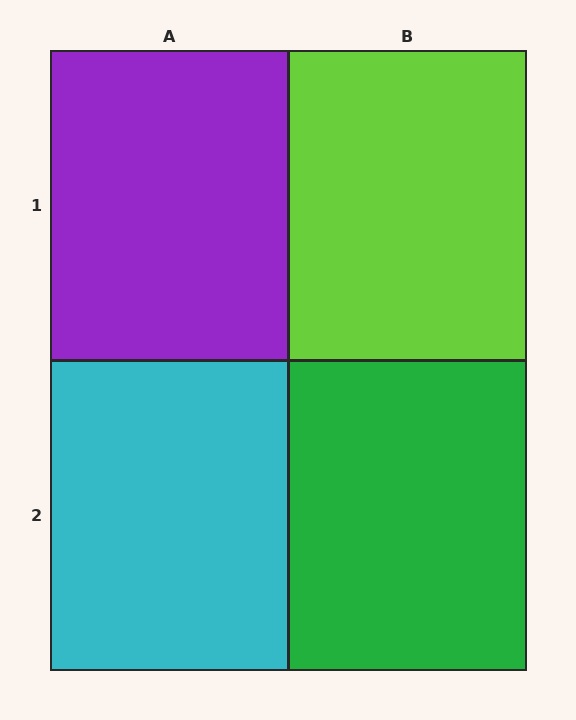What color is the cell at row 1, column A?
Purple.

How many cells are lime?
1 cell is lime.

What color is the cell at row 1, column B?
Lime.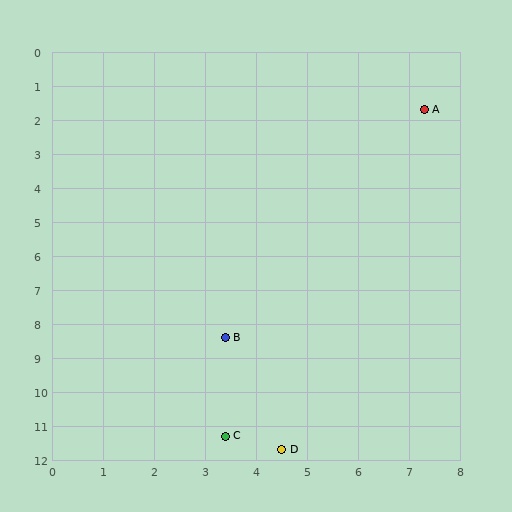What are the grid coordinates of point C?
Point C is at approximately (3.4, 11.3).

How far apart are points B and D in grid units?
Points B and D are about 3.5 grid units apart.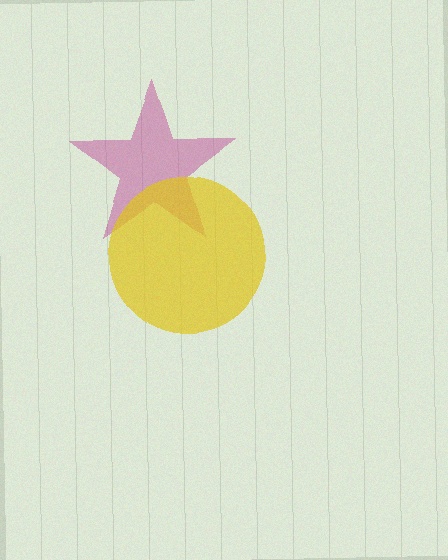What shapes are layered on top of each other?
The layered shapes are: a magenta star, a yellow circle.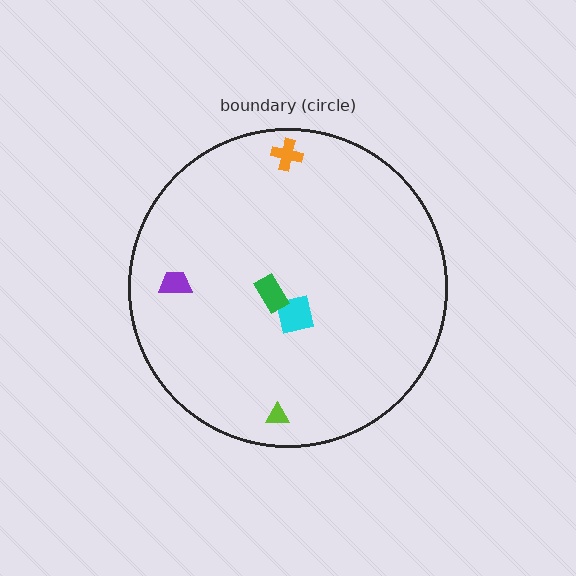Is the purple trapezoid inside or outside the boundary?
Inside.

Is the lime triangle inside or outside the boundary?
Inside.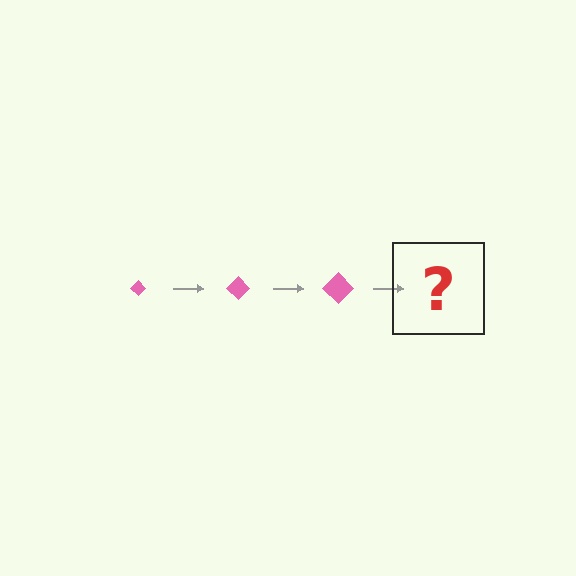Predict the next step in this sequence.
The next step is a pink diamond, larger than the previous one.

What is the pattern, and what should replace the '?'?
The pattern is that the diamond gets progressively larger each step. The '?' should be a pink diamond, larger than the previous one.